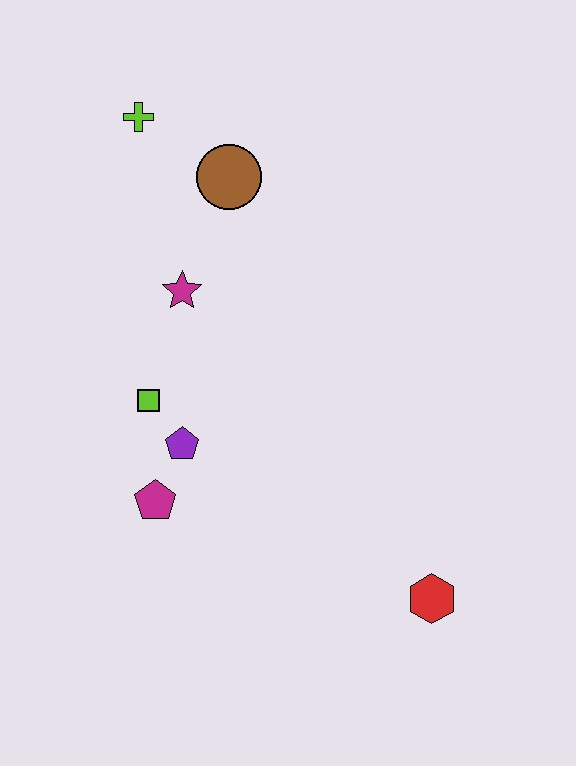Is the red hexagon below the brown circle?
Yes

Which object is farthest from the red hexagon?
The lime cross is farthest from the red hexagon.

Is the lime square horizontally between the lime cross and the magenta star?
Yes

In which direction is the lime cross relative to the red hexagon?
The lime cross is above the red hexagon.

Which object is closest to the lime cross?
The brown circle is closest to the lime cross.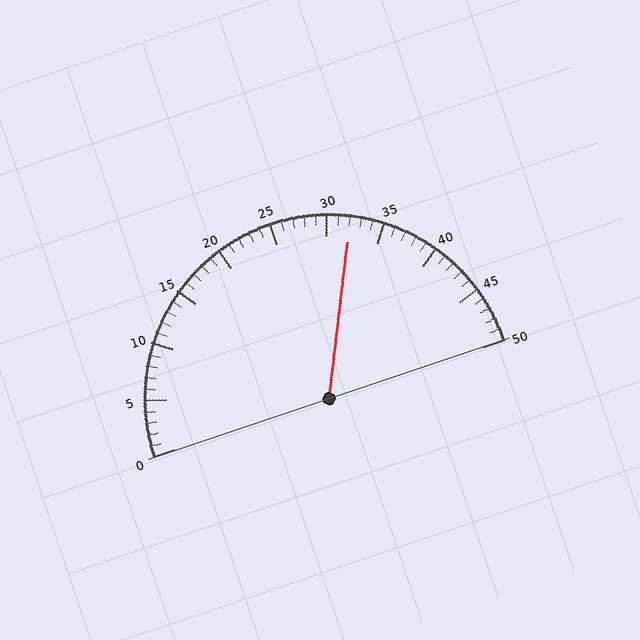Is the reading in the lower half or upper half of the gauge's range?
The reading is in the upper half of the range (0 to 50).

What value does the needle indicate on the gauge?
The needle indicates approximately 32.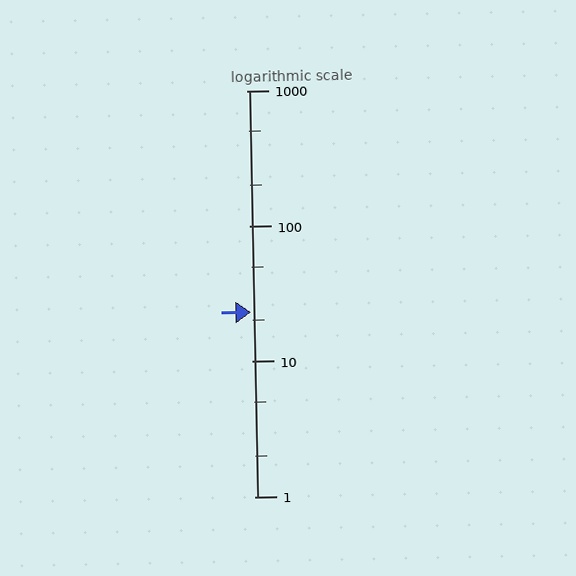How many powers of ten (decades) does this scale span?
The scale spans 3 decades, from 1 to 1000.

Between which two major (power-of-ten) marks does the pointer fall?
The pointer is between 10 and 100.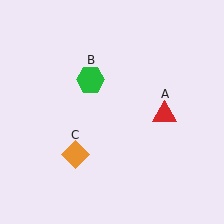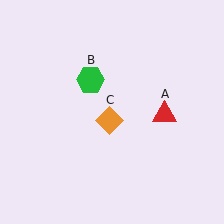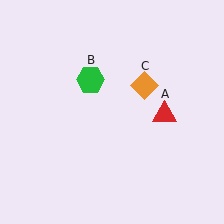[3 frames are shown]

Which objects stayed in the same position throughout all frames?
Red triangle (object A) and green hexagon (object B) remained stationary.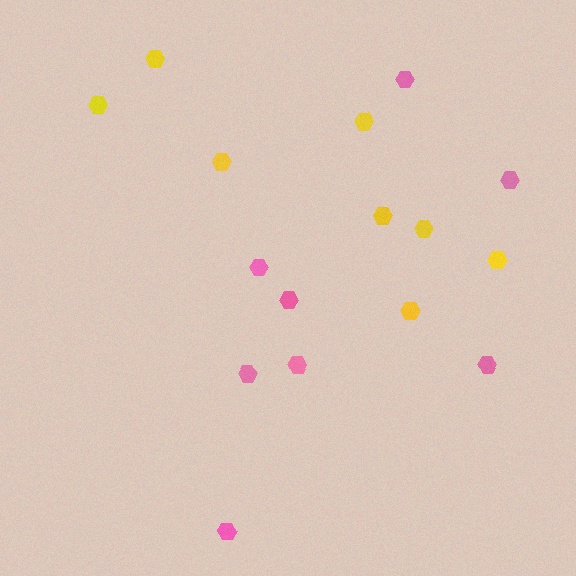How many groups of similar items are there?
There are 2 groups: one group of yellow hexagons (8) and one group of pink hexagons (8).